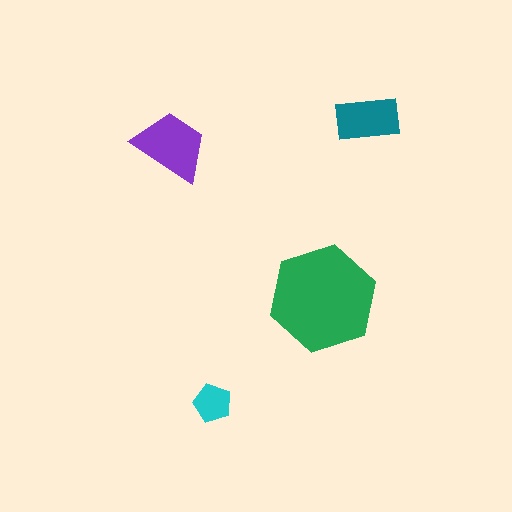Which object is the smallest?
The cyan pentagon.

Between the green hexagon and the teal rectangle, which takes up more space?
The green hexagon.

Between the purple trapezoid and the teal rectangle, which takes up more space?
The purple trapezoid.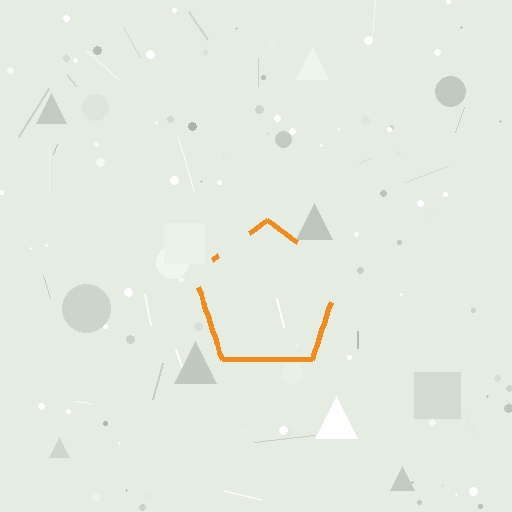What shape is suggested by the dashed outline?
The dashed outline suggests a pentagon.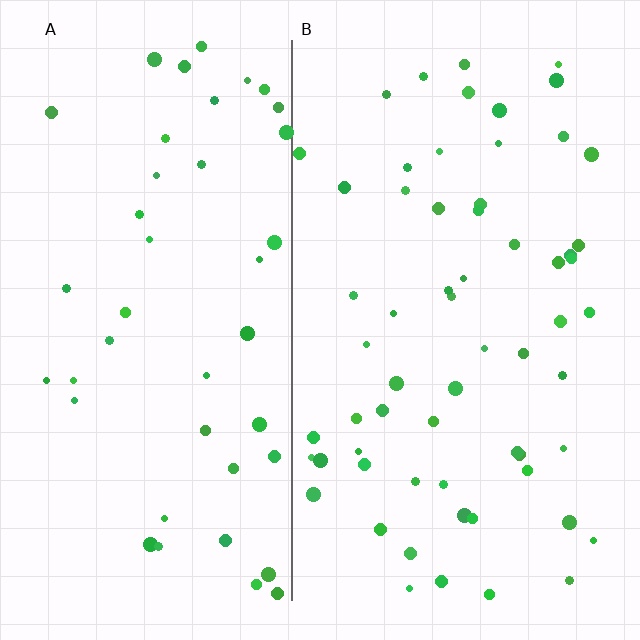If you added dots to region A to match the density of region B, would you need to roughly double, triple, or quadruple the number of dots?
Approximately double.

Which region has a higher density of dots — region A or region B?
B (the right).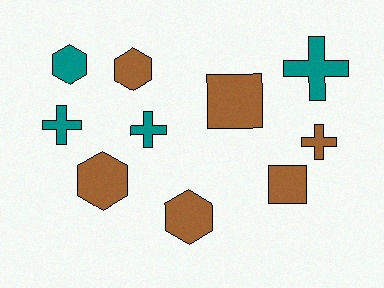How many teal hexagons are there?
There is 1 teal hexagon.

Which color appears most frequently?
Brown, with 6 objects.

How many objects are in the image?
There are 10 objects.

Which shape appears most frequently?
Hexagon, with 4 objects.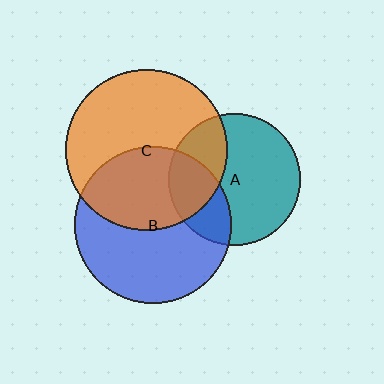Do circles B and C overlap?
Yes.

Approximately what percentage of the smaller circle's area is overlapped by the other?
Approximately 45%.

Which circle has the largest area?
Circle C (orange).